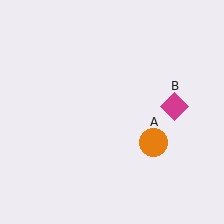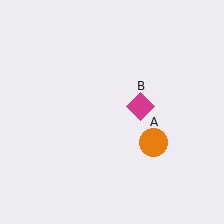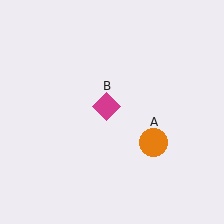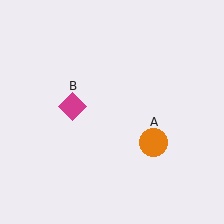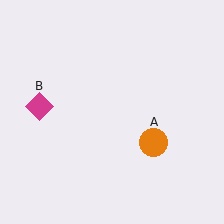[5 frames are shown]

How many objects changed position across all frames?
1 object changed position: magenta diamond (object B).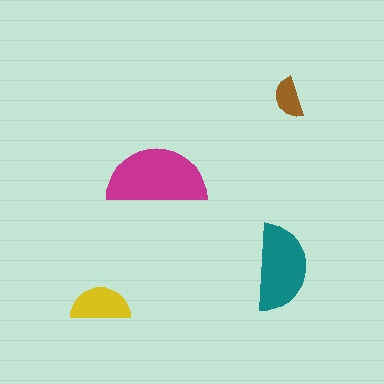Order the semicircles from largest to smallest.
the magenta one, the teal one, the yellow one, the brown one.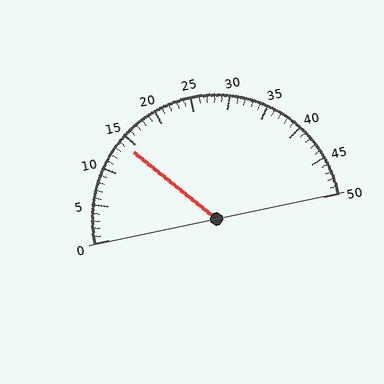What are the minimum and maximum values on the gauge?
The gauge ranges from 0 to 50.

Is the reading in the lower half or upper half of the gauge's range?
The reading is in the lower half of the range (0 to 50).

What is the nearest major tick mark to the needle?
The nearest major tick mark is 15.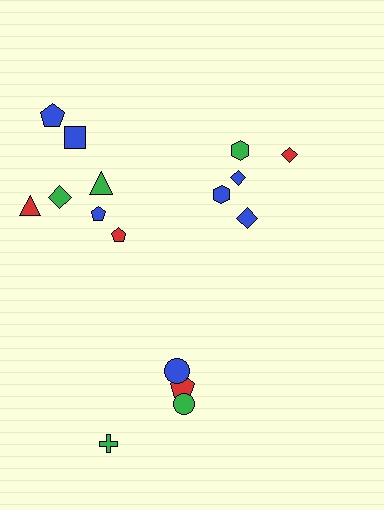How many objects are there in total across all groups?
There are 16 objects.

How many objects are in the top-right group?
There are 5 objects.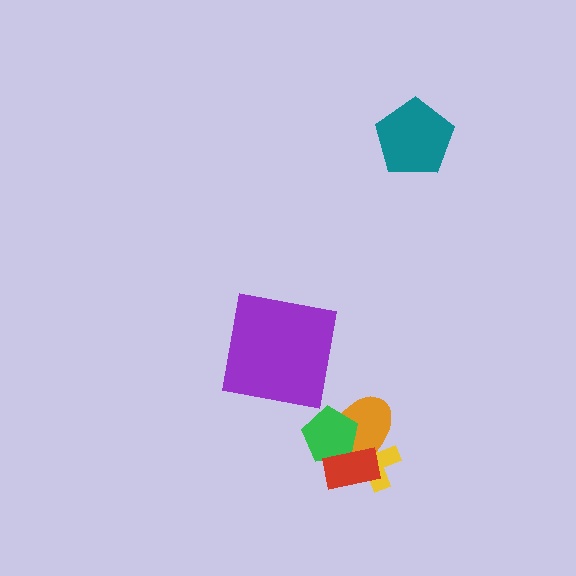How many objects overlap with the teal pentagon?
0 objects overlap with the teal pentagon.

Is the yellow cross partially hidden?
Yes, it is partially covered by another shape.